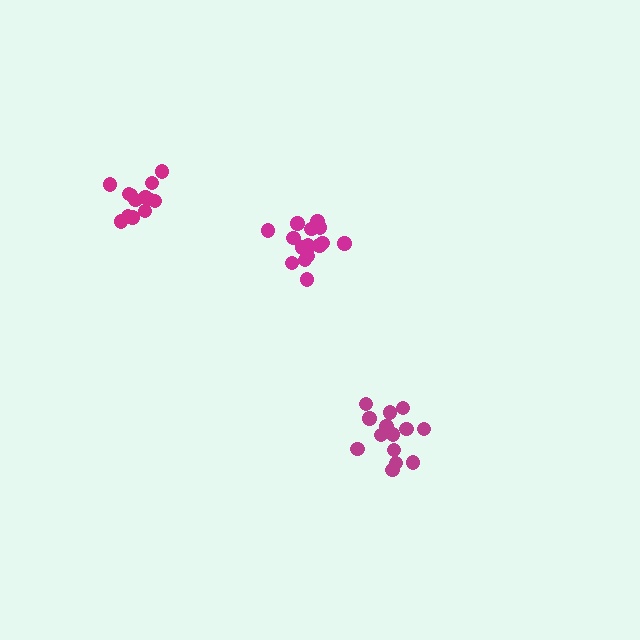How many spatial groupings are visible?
There are 3 spatial groupings.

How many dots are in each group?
Group 1: 16 dots, Group 2: 13 dots, Group 3: 14 dots (43 total).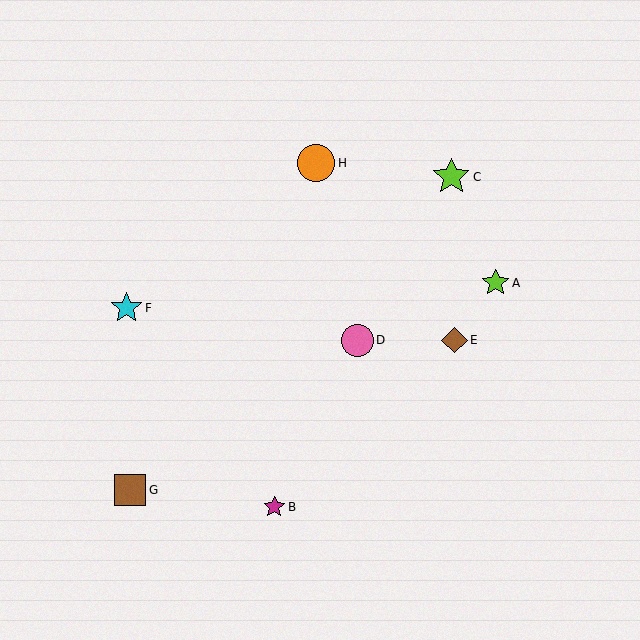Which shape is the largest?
The orange circle (labeled H) is the largest.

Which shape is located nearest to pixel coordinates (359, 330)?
The pink circle (labeled D) at (357, 340) is nearest to that location.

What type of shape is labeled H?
Shape H is an orange circle.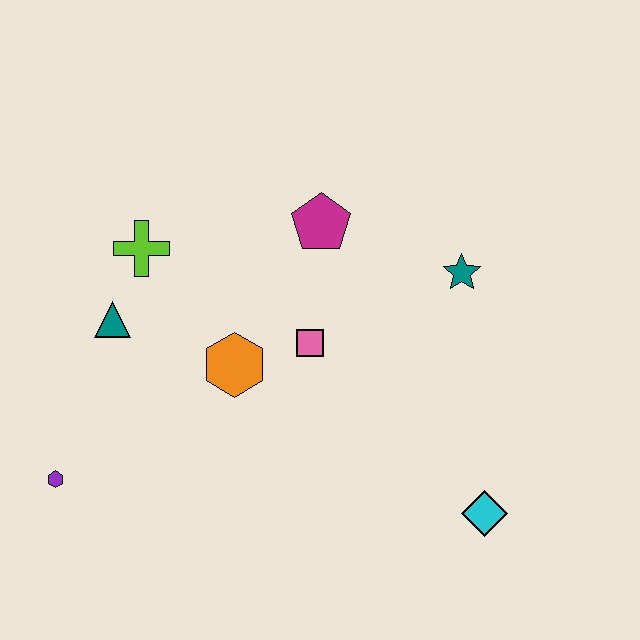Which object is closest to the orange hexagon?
The pink square is closest to the orange hexagon.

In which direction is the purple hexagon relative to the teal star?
The purple hexagon is to the left of the teal star.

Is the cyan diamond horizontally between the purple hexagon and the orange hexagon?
No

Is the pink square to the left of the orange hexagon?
No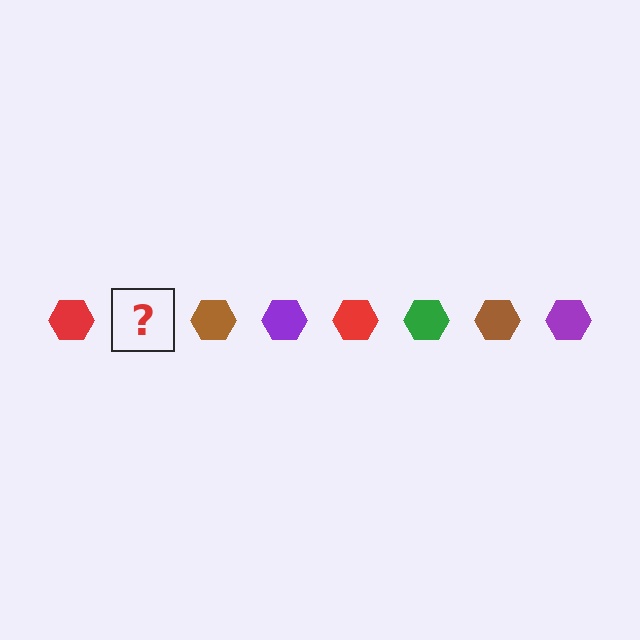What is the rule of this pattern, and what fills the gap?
The rule is that the pattern cycles through red, green, brown, purple hexagons. The gap should be filled with a green hexagon.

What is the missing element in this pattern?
The missing element is a green hexagon.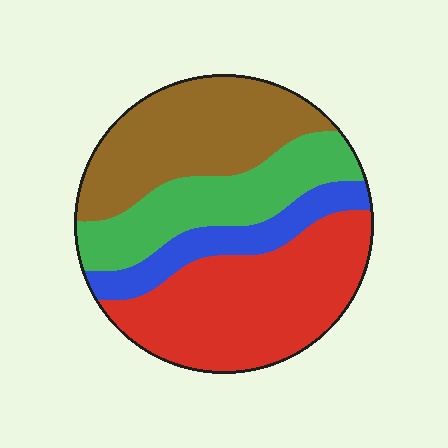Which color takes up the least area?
Blue, at roughly 15%.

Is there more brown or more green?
Brown.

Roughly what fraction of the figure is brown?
Brown takes up between a quarter and a half of the figure.